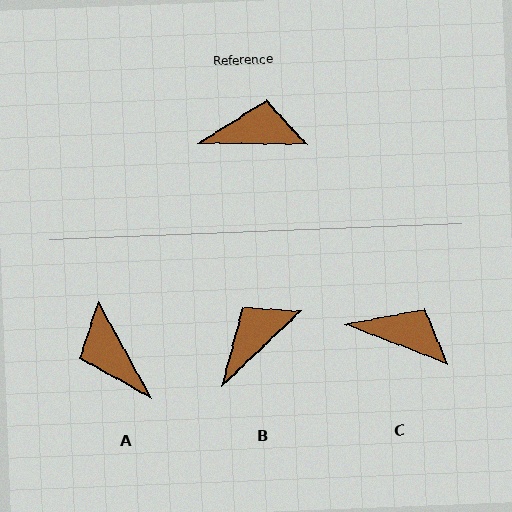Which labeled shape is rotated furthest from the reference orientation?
A, about 119 degrees away.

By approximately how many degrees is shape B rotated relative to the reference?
Approximately 43 degrees counter-clockwise.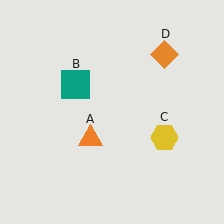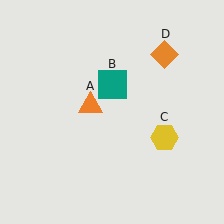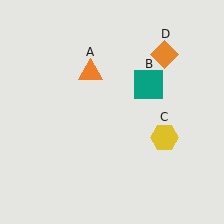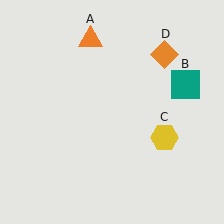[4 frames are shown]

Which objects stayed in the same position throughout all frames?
Yellow hexagon (object C) and orange diamond (object D) remained stationary.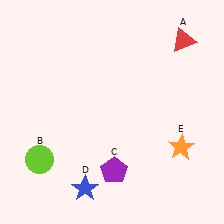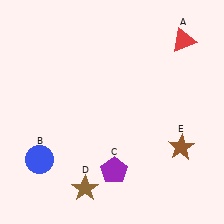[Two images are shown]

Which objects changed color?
B changed from lime to blue. D changed from blue to brown. E changed from orange to brown.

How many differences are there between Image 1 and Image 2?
There are 3 differences between the two images.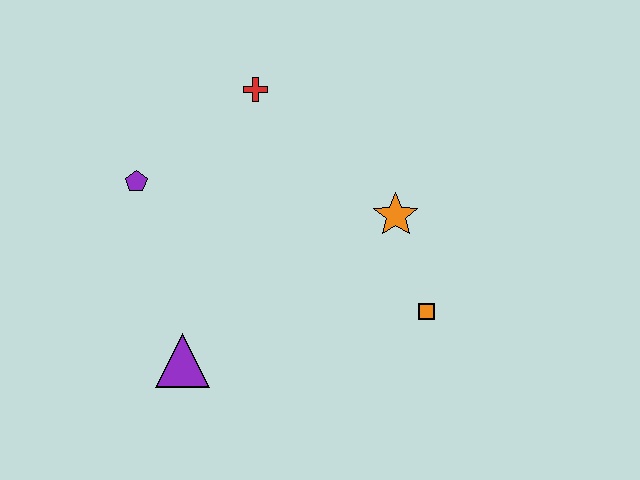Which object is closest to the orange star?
The orange square is closest to the orange star.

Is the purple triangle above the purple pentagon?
No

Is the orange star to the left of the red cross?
No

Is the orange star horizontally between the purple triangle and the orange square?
Yes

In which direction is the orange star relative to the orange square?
The orange star is above the orange square.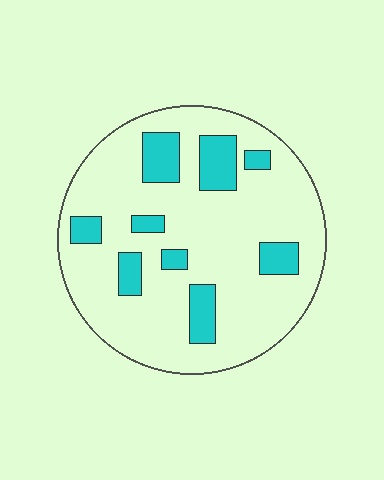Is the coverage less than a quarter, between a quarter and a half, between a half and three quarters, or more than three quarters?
Less than a quarter.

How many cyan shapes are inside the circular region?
9.